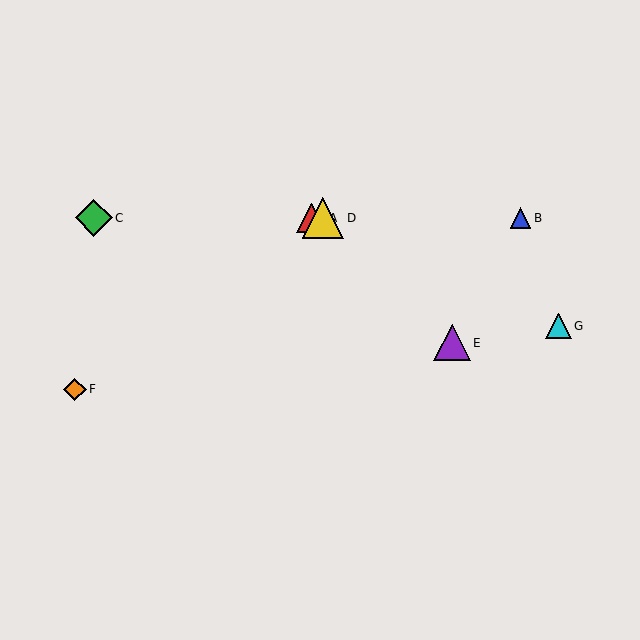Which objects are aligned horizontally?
Objects A, B, C, D are aligned horizontally.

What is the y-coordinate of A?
Object A is at y≈218.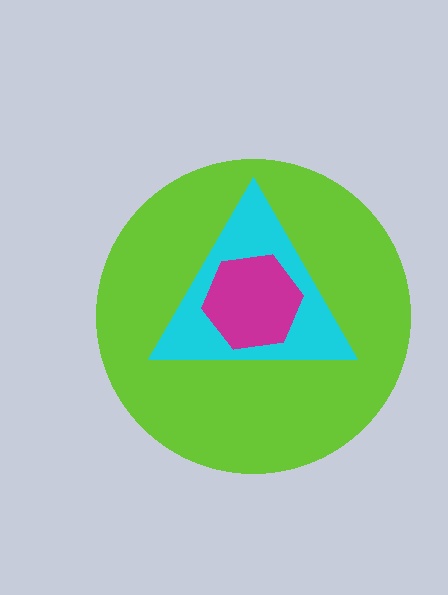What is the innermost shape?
The magenta hexagon.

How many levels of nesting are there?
3.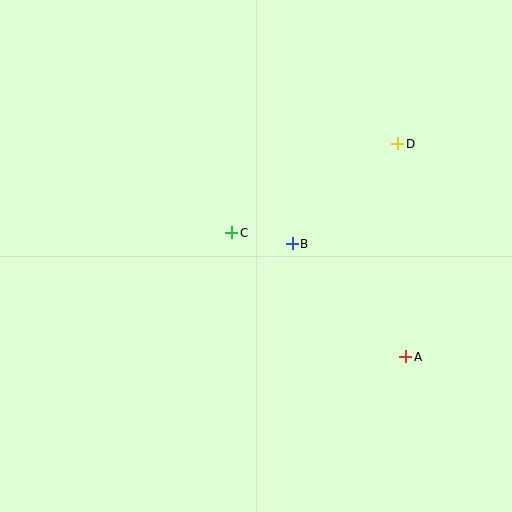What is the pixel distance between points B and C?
The distance between B and C is 61 pixels.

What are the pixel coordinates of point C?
Point C is at (232, 233).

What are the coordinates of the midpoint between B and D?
The midpoint between B and D is at (345, 194).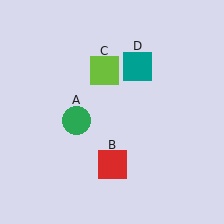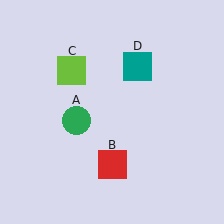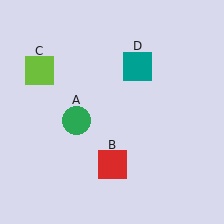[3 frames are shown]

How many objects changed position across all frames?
1 object changed position: lime square (object C).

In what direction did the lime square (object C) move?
The lime square (object C) moved left.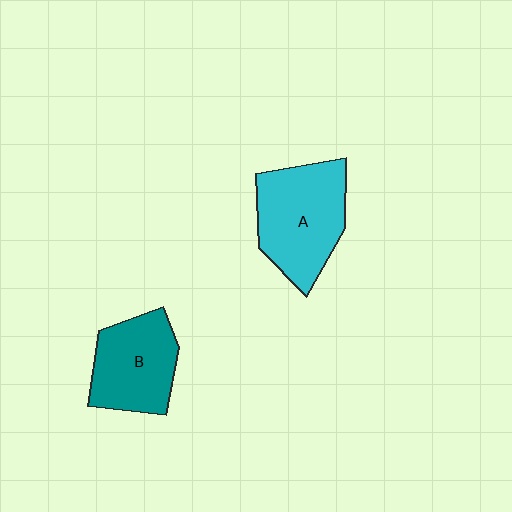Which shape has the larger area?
Shape A (cyan).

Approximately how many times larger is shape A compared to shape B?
Approximately 1.2 times.